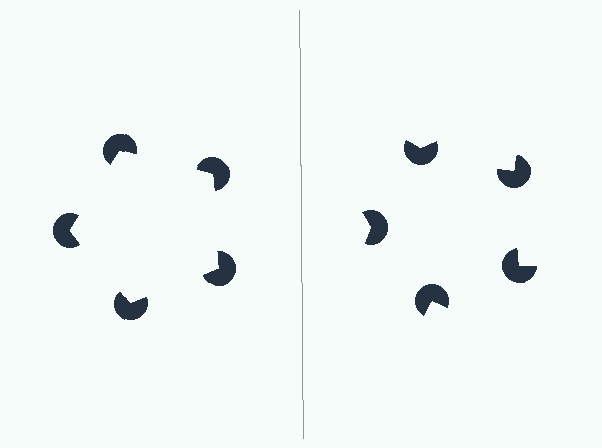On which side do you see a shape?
An illusory pentagon appears on the left side. On the right side the wedge cuts are rotated, so no coherent shape forms.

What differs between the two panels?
The pac-man discs are positioned identically on both sides; only the wedge orientations differ. On the left they align to a pentagon; on the right they are misaligned.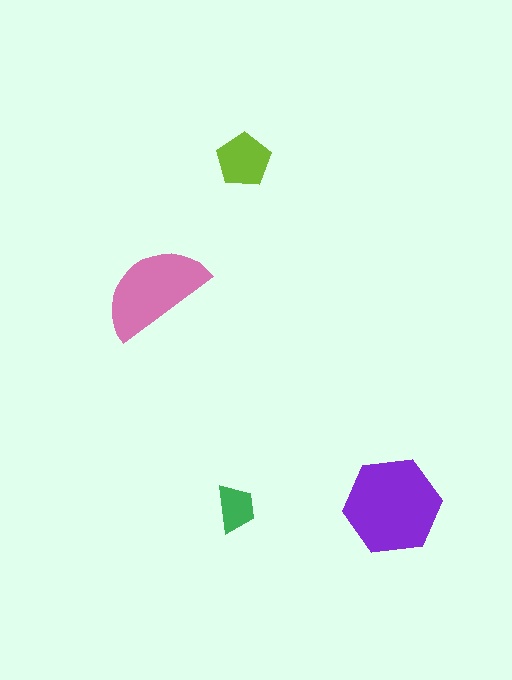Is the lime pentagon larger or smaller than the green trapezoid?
Larger.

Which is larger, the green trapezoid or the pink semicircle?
The pink semicircle.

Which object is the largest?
The purple hexagon.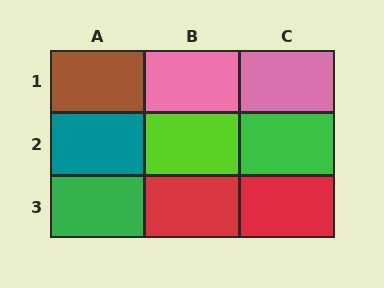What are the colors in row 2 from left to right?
Teal, lime, green.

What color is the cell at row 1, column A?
Brown.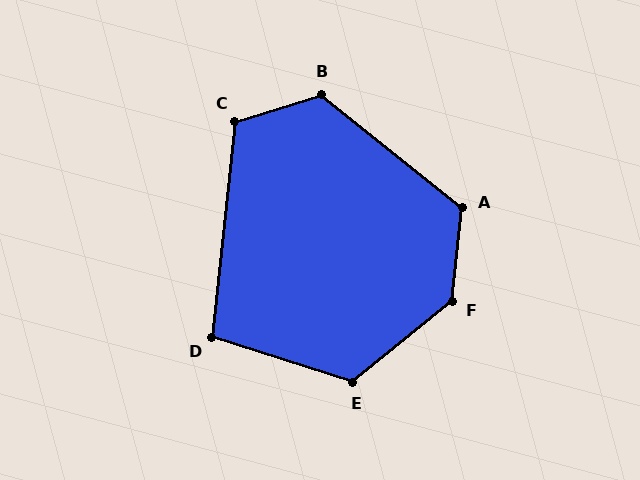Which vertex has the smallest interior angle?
D, at approximately 102 degrees.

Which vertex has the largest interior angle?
F, at approximately 135 degrees.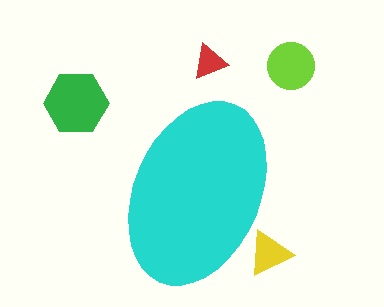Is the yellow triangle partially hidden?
Yes, the yellow triangle is partially hidden behind the cyan ellipse.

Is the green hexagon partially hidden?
No, the green hexagon is fully visible.